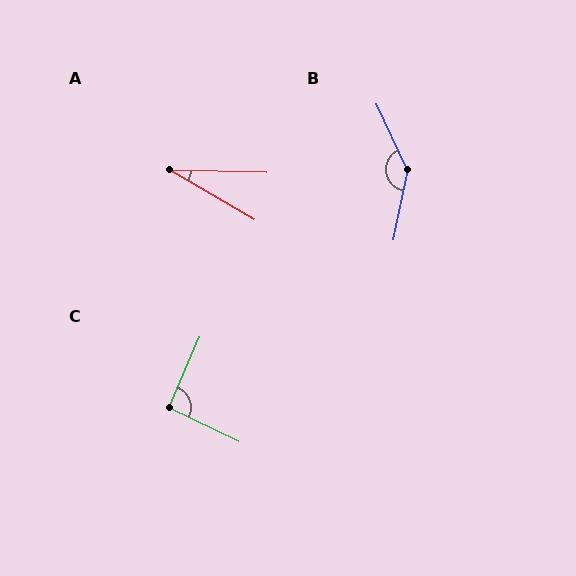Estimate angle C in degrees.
Approximately 93 degrees.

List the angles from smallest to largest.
A (29°), C (93°), B (144°).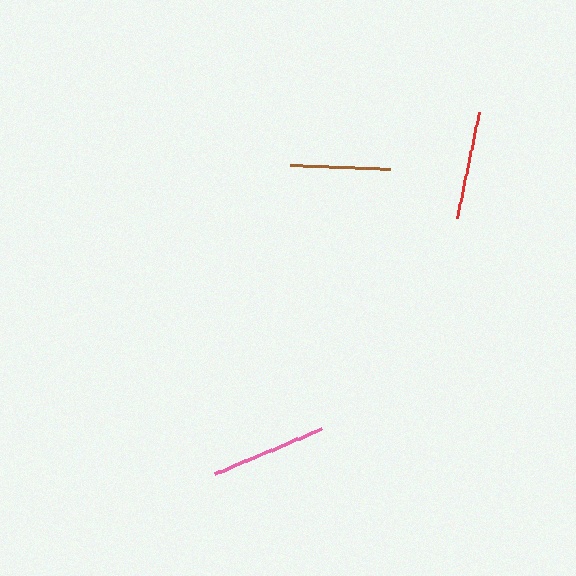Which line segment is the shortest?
The brown line is the shortest at approximately 101 pixels.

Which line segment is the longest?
The pink line is the longest at approximately 117 pixels.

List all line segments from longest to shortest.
From longest to shortest: pink, red, brown.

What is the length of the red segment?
The red segment is approximately 107 pixels long.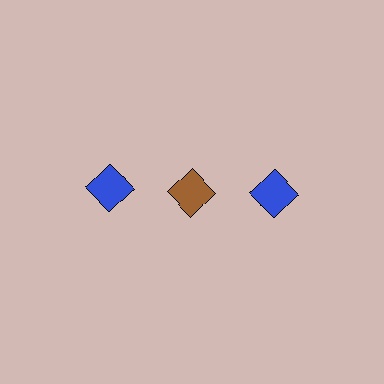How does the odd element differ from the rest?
It has a different color: brown instead of blue.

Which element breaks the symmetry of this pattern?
The brown diamond in the top row, second from left column breaks the symmetry. All other shapes are blue diamonds.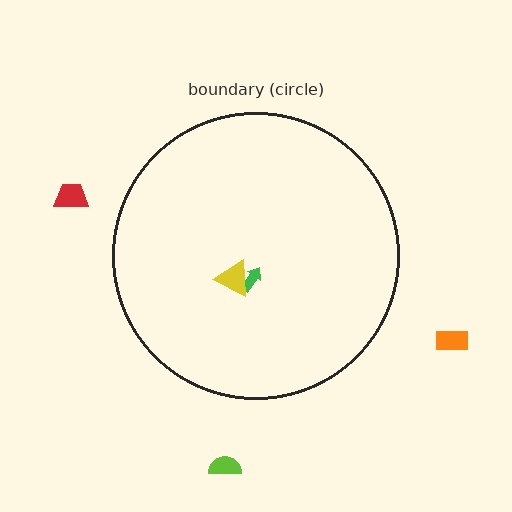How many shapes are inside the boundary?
2 inside, 3 outside.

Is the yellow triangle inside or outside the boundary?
Inside.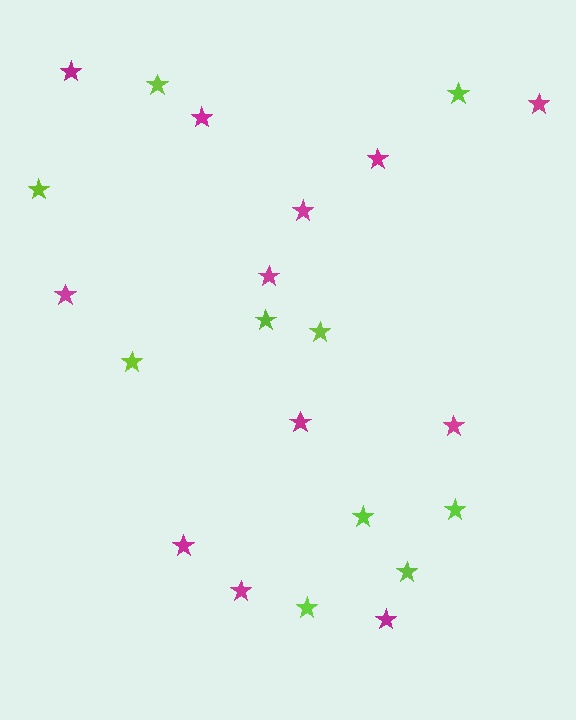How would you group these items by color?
There are 2 groups: one group of magenta stars (12) and one group of lime stars (10).